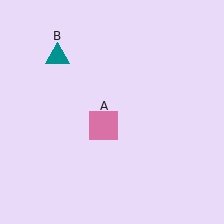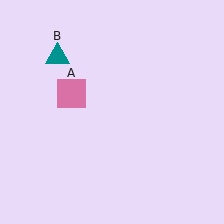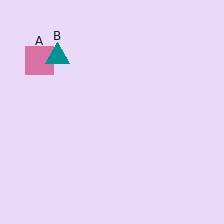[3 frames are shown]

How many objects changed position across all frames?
1 object changed position: pink square (object A).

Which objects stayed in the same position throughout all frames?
Teal triangle (object B) remained stationary.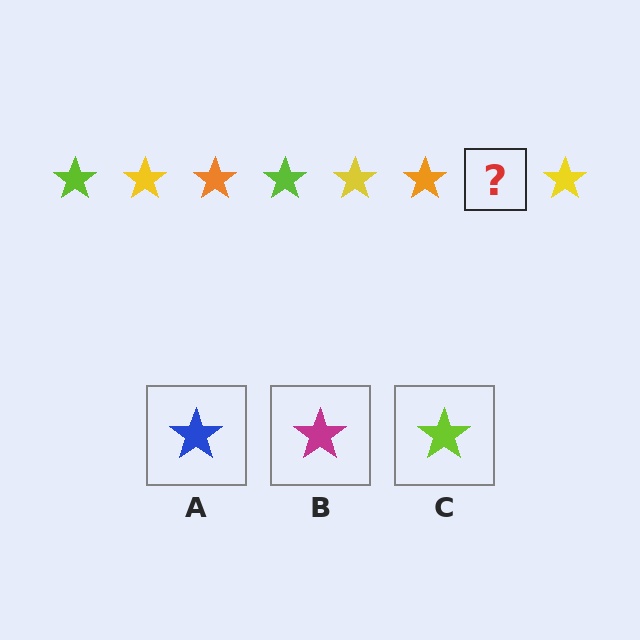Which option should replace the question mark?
Option C.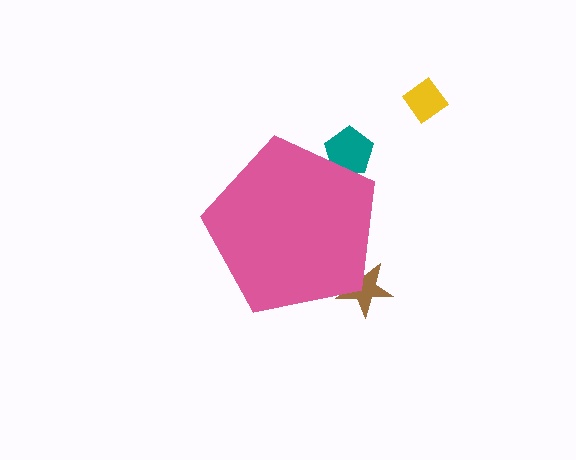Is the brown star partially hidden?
Yes, the brown star is partially hidden behind the pink pentagon.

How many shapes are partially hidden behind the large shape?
2 shapes are partially hidden.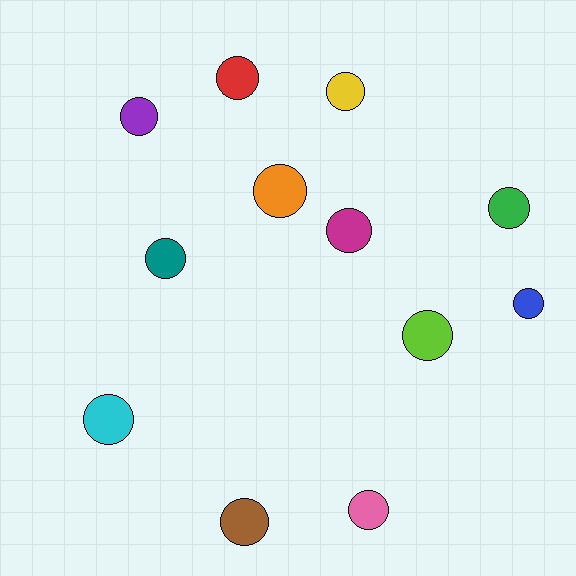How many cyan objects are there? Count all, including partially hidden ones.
There is 1 cyan object.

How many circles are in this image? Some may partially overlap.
There are 12 circles.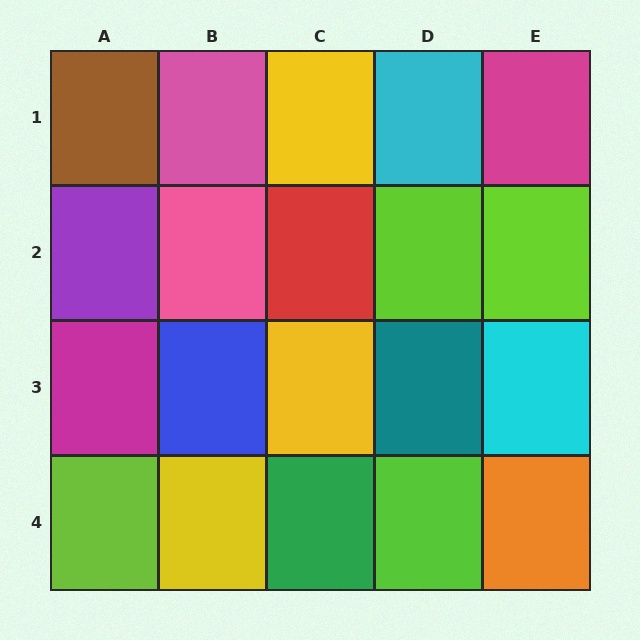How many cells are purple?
1 cell is purple.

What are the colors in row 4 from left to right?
Lime, yellow, green, lime, orange.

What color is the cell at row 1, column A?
Brown.